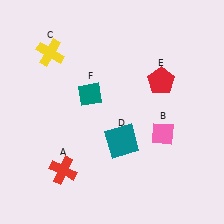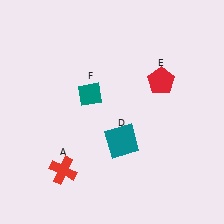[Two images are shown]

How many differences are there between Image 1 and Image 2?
There are 2 differences between the two images.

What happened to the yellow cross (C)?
The yellow cross (C) was removed in Image 2. It was in the top-left area of Image 1.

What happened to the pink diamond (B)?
The pink diamond (B) was removed in Image 2. It was in the bottom-right area of Image 1.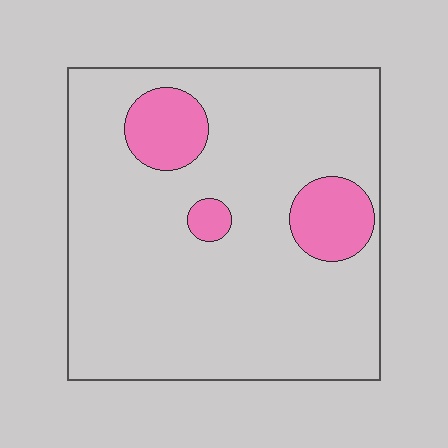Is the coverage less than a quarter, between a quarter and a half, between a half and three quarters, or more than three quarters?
Less than a quarter.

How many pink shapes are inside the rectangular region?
3.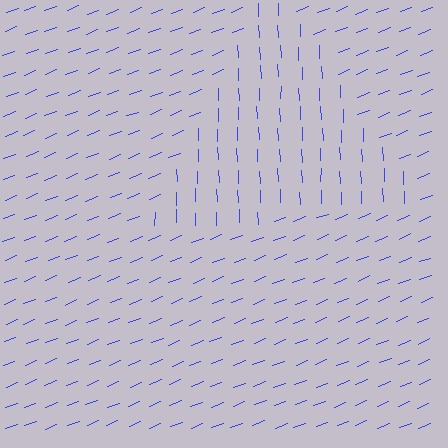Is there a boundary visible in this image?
Yes, there is a texture boundary formed by a change in line orientation.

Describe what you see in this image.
The image is filled with small blue line segments. A triangle region in the image has lines oriented differently from the surrounding lines, creating a visible texture boundary.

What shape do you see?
I see a triangle.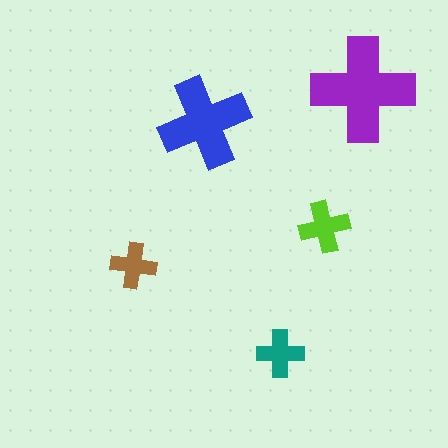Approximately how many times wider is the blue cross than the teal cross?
About 2 times wider.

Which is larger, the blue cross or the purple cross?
The purple one.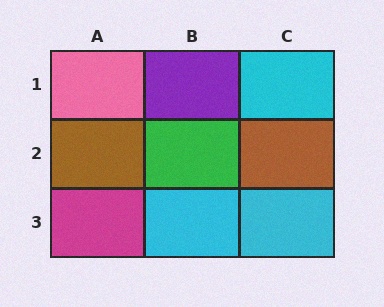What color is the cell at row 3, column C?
Cyan.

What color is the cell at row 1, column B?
Purple.